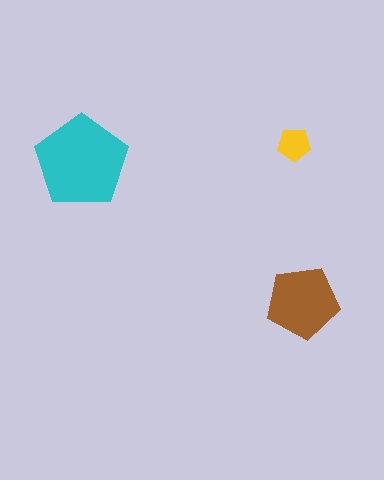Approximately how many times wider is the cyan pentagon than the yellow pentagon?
About 3 times wider.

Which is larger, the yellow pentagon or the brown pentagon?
The brown one.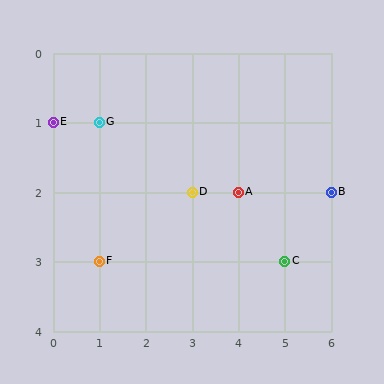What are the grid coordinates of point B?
Point B is at grid coordinates (6, 2).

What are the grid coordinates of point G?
Point G is at grid coordinates (1, 1).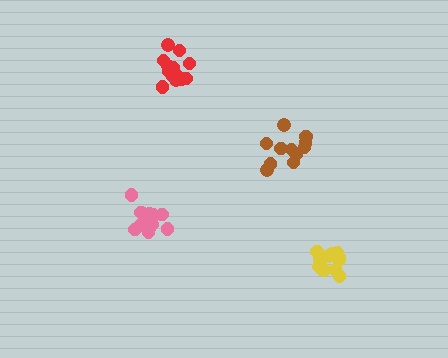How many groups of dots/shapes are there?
There are 4 groups.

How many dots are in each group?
Group 1: 17 dots, Group 2: 14 dots, Group 3: 11 dots, Group 4: 15 dots (57 total).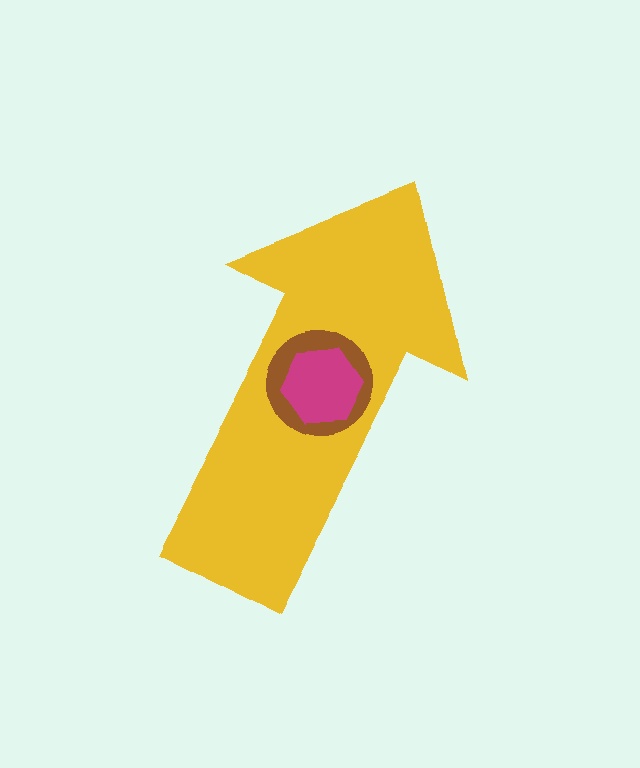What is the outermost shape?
The yellow arrow.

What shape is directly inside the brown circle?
The magenta hexagon.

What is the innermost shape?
The magenta hexagon.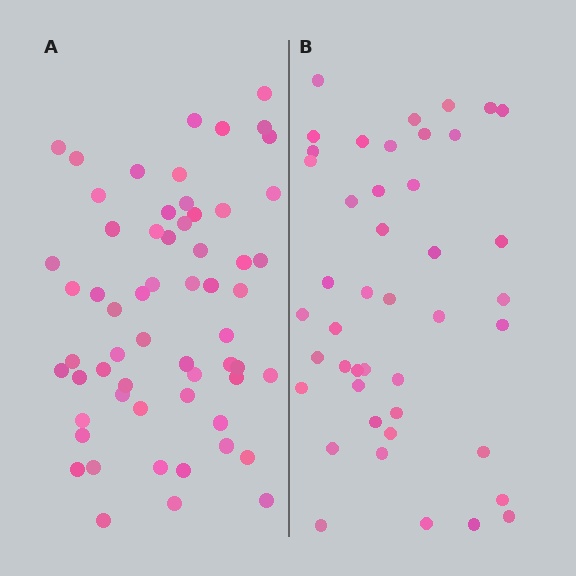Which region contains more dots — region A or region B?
Region A (the left region) has more dots.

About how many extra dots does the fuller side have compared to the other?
Region A has approximately 15 more dots than region B.